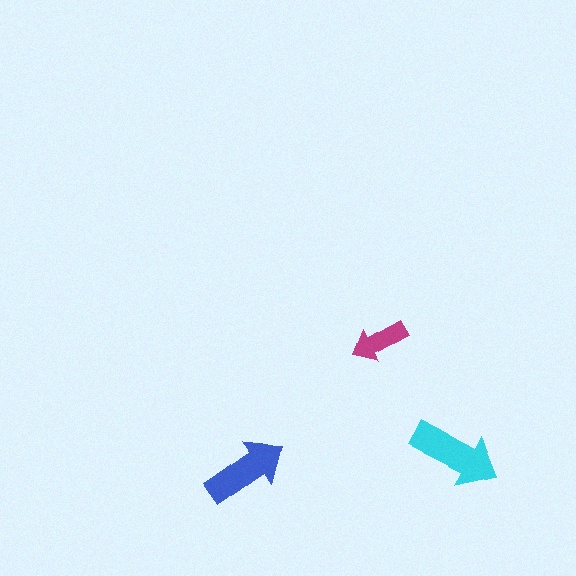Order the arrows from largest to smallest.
the cyan one, the blue one, the magenta one.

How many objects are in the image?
There are 3 objects in the image.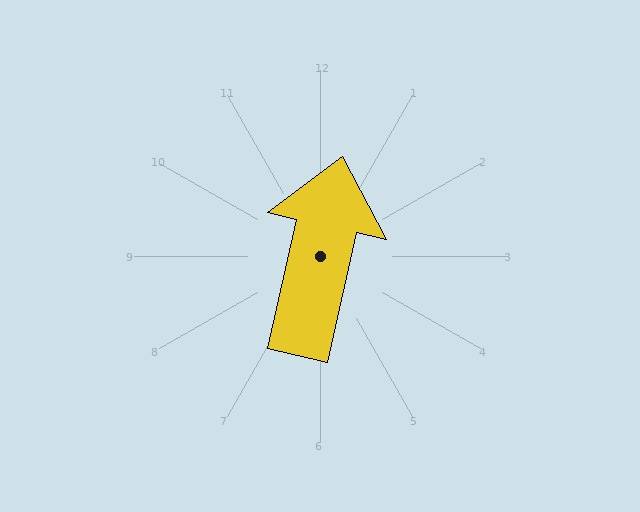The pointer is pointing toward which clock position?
Roughly 12 o'clock.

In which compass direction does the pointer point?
North.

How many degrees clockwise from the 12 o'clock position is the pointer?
Approximately 13 degrees.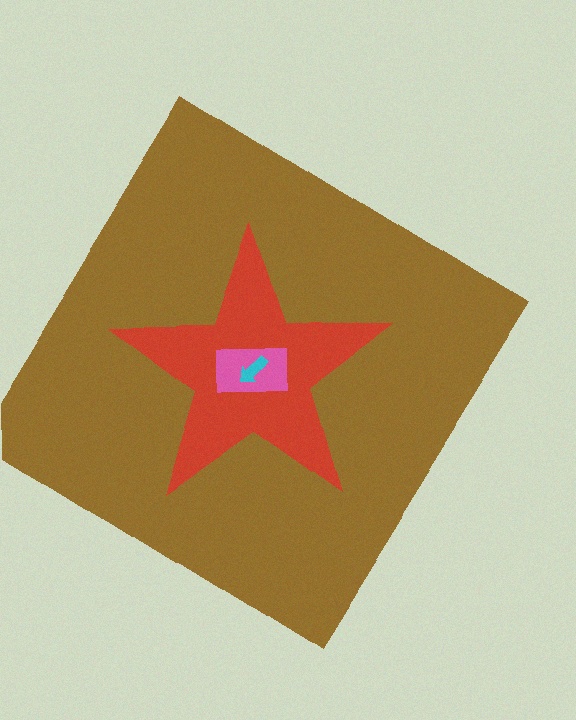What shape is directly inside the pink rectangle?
The cyan arrow.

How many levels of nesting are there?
4.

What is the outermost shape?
The brown diamond.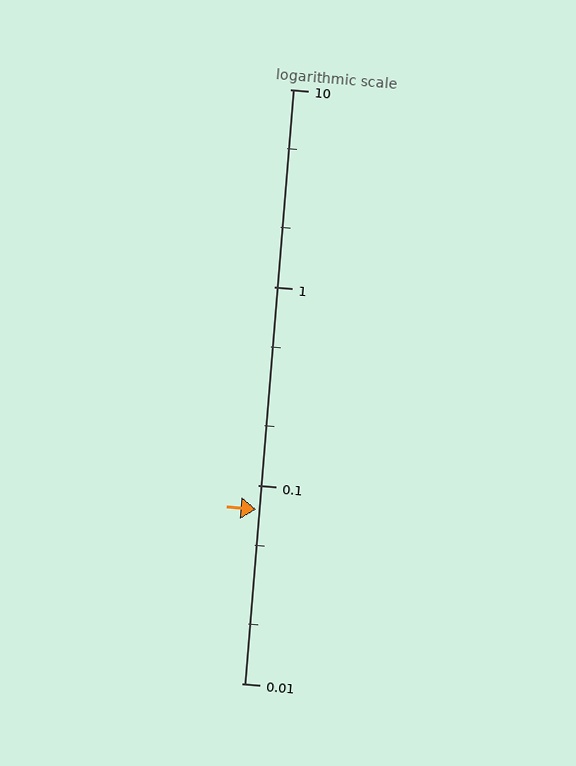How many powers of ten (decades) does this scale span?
The scale spans 3 decades, from 0.01 to 10.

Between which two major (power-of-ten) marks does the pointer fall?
The pointer is between 0.01 and 0.1.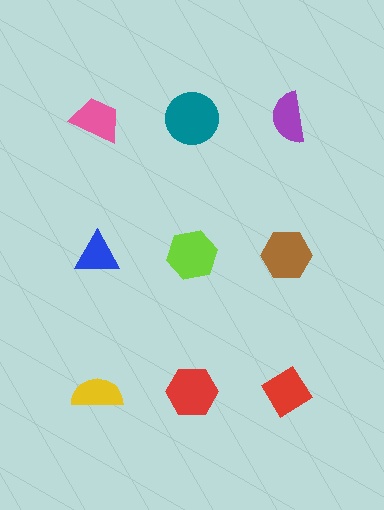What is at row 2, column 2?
A lime hexagon.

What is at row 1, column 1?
A pink trapezoid.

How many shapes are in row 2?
3 shapes.